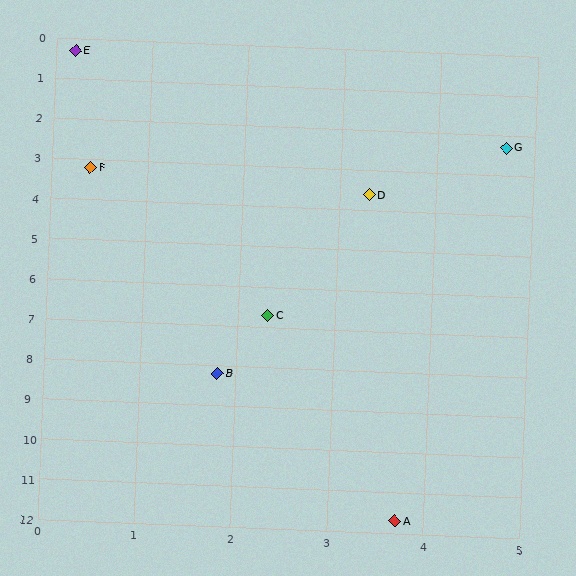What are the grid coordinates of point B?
Point B is at approximately (1.8, 8.2).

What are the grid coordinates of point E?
Point E is at approximately (0.2, 0.3).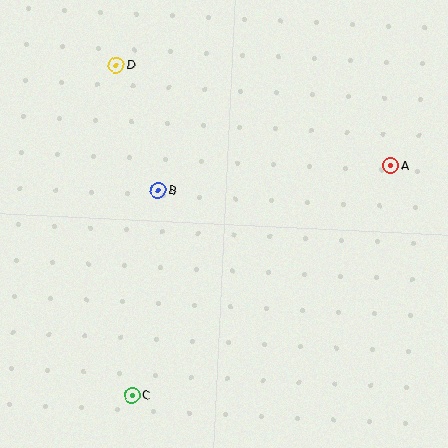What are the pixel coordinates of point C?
Point C is at (132, 395).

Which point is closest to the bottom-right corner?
Point A is closest to the bottom-right corner.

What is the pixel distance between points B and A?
The distance between B and A is 234 pixels.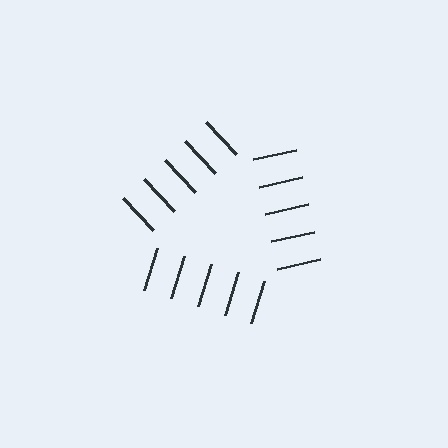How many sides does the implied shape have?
3 sides — the line-ends trace a triangle.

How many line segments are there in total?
15 — 5 along each of the 3 edges.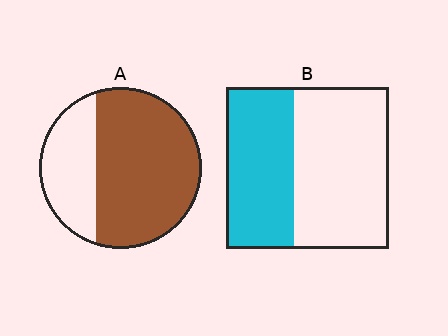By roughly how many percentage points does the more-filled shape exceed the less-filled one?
By roughly 25 percentage points (A over B).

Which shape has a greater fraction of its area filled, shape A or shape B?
Shape A.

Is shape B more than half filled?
No.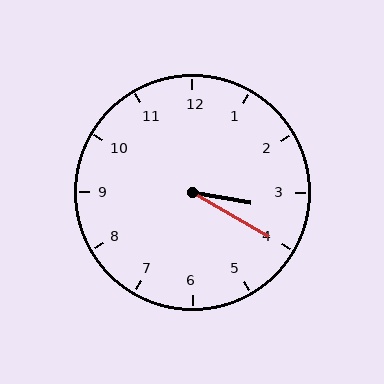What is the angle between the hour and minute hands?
Approximately 20 degrees.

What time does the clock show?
3:20.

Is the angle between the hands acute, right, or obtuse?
It is acute.